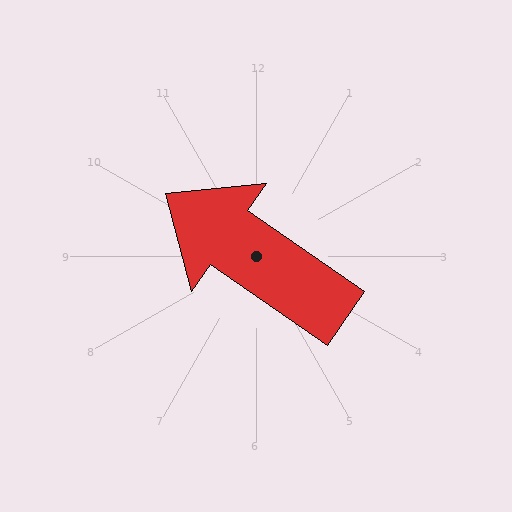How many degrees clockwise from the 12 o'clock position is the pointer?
Approximately 305 degrees.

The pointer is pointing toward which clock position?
Roughly 10 o'clock.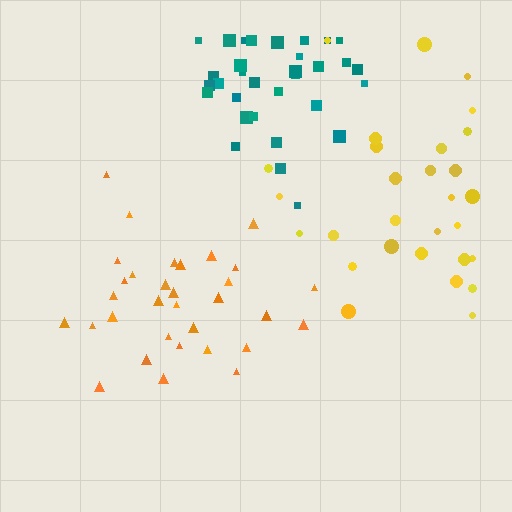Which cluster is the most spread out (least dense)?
Yellow.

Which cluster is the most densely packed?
Orange.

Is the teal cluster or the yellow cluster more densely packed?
Teal.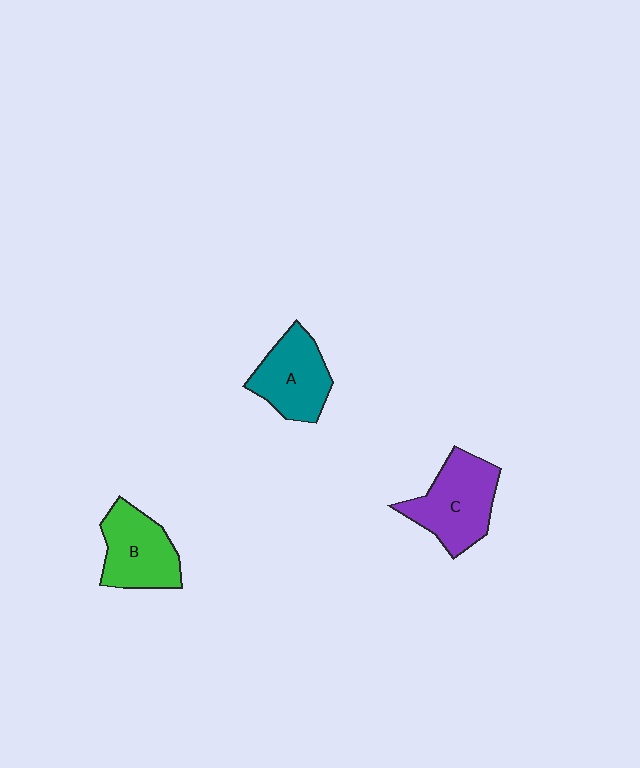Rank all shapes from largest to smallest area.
From largest to smallest: C (purple), B (green), A (teal).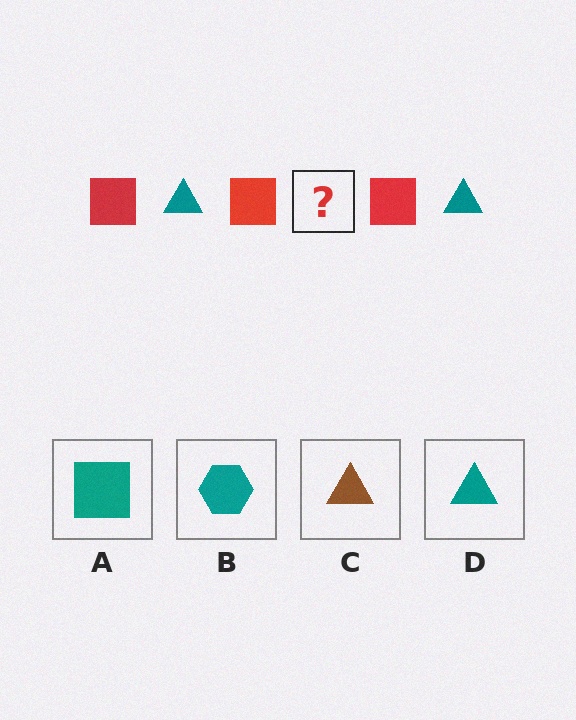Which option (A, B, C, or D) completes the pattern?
D.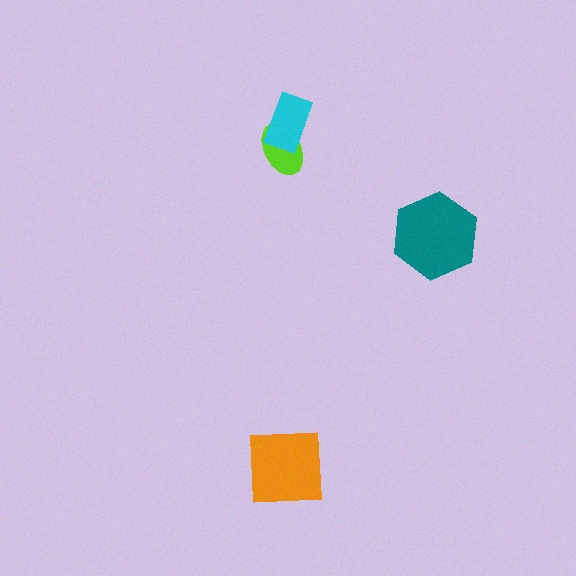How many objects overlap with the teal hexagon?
0 objects overlap with the teal hexagon.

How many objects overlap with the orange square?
0 objects overlap with the orange square.